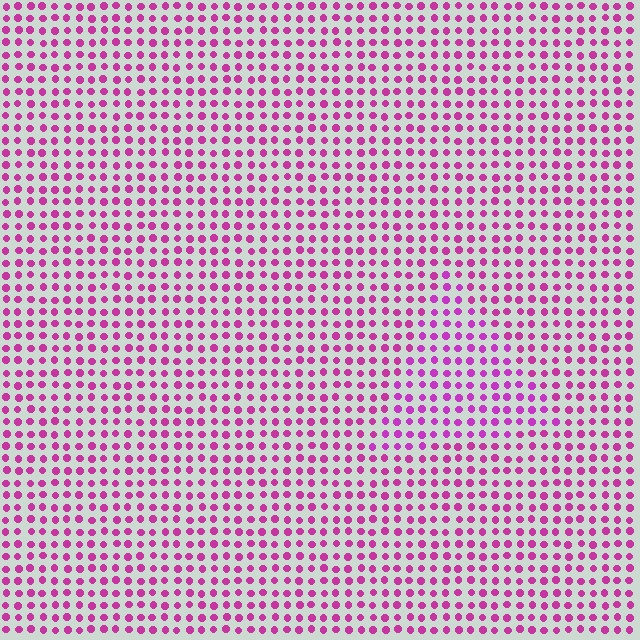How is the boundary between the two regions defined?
The boundary is defined purely by a slight shift in hue (about 15 degrees). Spacing, size, and orientation are identical on both sides.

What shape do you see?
I see a triangle.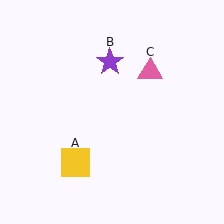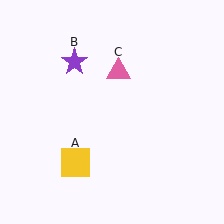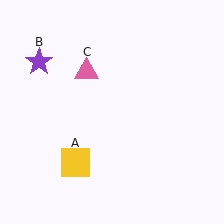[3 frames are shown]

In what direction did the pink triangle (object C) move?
The pink triangle (object C) moved left.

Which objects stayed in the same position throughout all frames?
Yellow square (object A) remained stationary.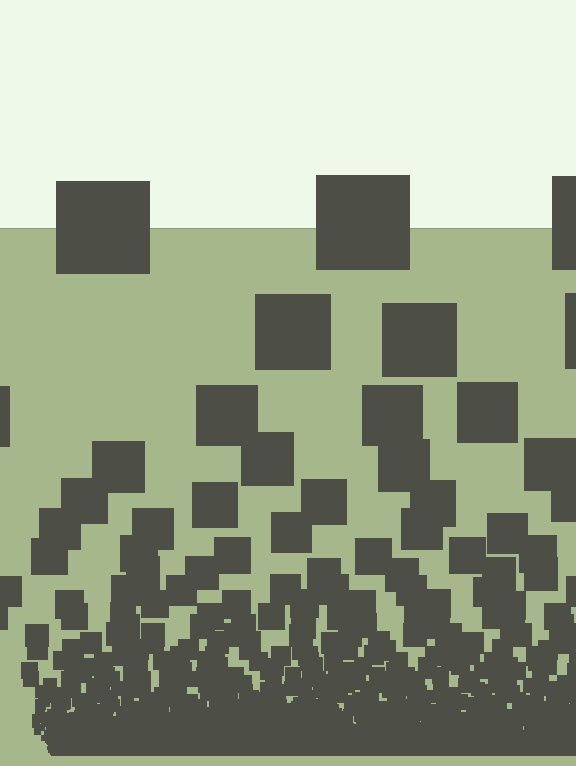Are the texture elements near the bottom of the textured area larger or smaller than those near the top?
Smaller. The gradient is inverted — elements near the bottom are smaller and denser.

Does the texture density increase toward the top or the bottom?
Density increases toward the bottom.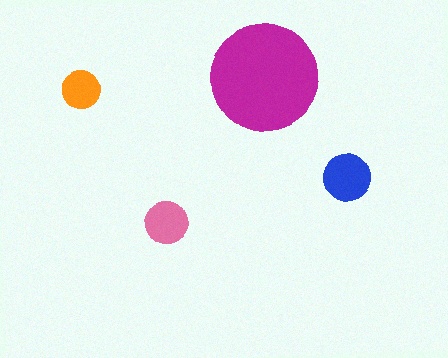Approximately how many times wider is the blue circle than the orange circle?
About 1.5 times wider.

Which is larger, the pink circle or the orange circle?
The pink one.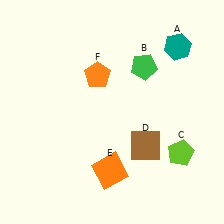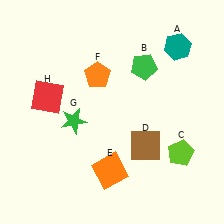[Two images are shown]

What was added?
A green star (G), a red square (H) were added in Image 2.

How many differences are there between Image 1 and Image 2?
There are 2 differences between the two images.